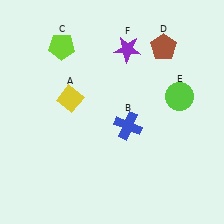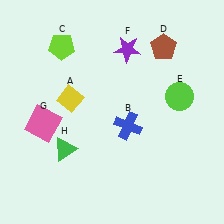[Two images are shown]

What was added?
A pink square (G), a green triangle (H) were added in Image 2.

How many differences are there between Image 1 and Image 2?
There are 2 differences between the two images.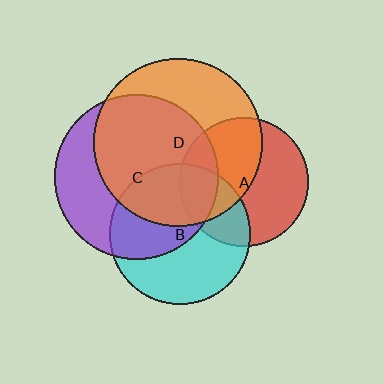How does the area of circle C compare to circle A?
Approximately 1.6 times.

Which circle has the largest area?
Circle D (orange).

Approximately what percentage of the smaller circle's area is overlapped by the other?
Approximately 50%.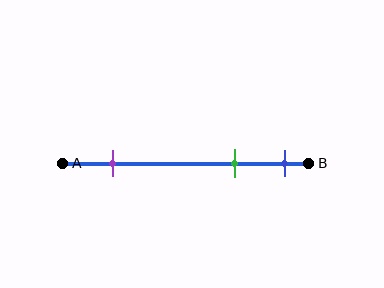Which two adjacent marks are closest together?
The green and blue marks are the closest adjacent pair.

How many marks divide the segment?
There are 3 marks dividing the segment.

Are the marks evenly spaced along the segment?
No, the marks are not evenly spaced.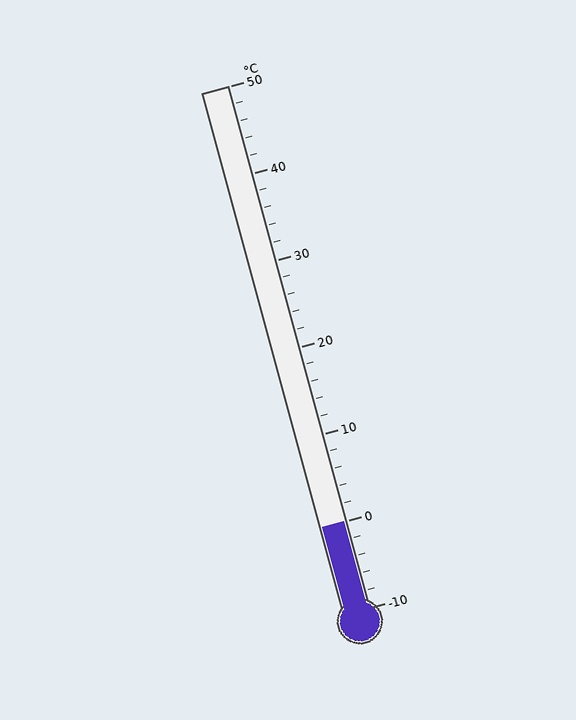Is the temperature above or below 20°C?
The temperature is below 20°C.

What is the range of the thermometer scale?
The thermometer scale ranges from -10°C to 50°C.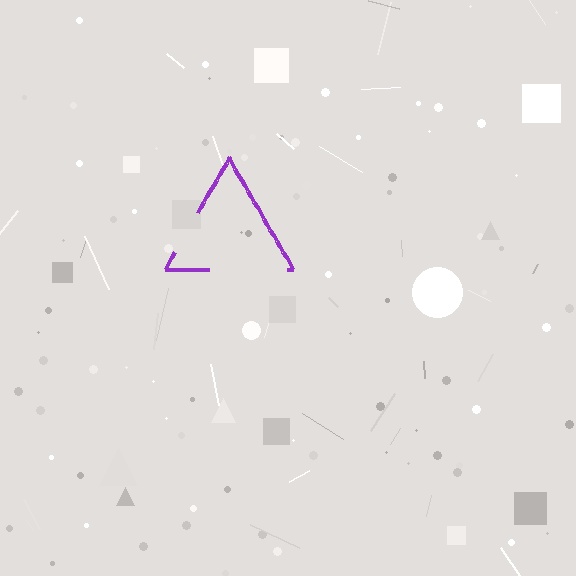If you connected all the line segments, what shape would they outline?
They would outline a triangle.